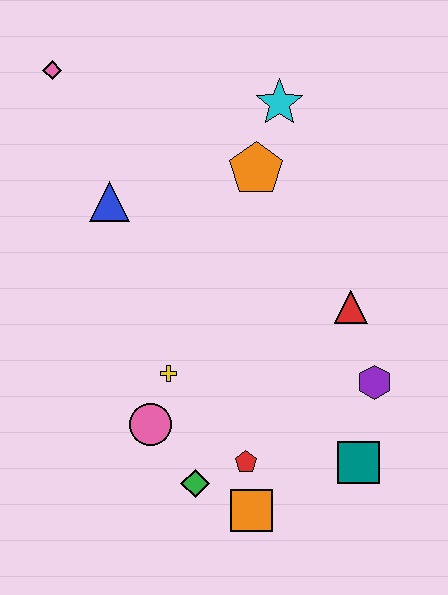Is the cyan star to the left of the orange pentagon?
No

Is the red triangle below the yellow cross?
No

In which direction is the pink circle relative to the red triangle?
The pink circle is to the left of the red triangle.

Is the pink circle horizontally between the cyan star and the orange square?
No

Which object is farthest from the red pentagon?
The pink diamond is farthest from the red pentagon.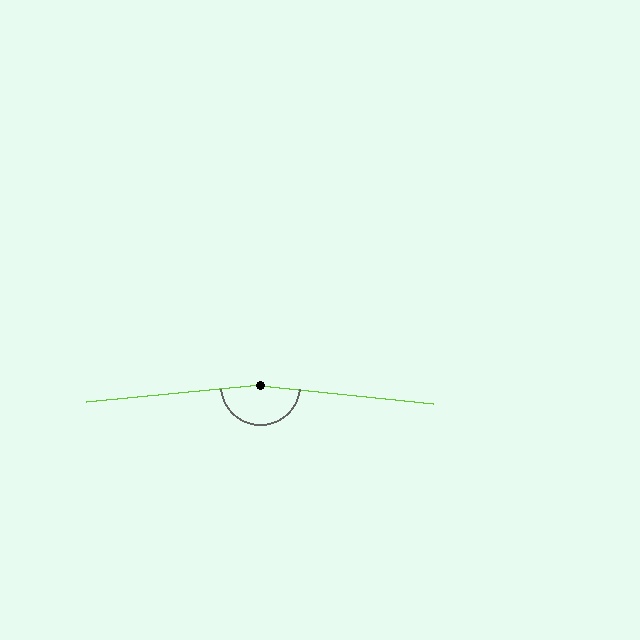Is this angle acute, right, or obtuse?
It is obtuse.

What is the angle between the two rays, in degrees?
Approximately 169 degrees.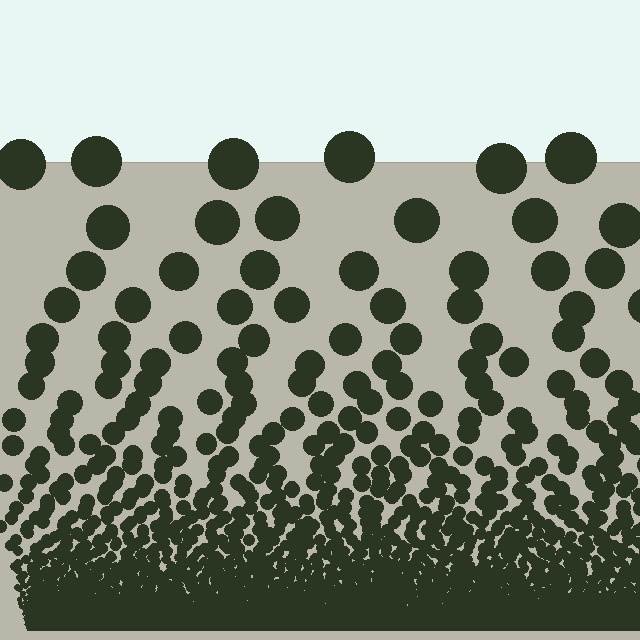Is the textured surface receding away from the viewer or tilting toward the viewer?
The surface appears to tilt toward the viewer. Texture elements get larger and sparser toward the top.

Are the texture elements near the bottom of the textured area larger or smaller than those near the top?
Smaller. The gradient is inverted — elements near the bottom are smaller and denser.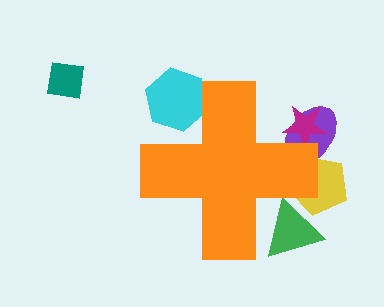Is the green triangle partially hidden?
Yes, the green triangle is partially hidden behind the orange cross.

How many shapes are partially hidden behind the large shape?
5 shapes are partially hidden.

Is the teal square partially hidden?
No, the teal square is fully visible.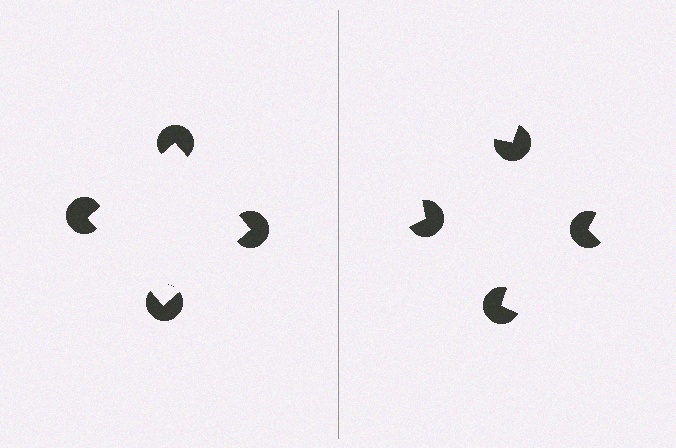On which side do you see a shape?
An illusory square appears on the left side. On the right side the wedge cuts are rotated, so no coherent shape forms.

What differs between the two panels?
The pac-man discs are positioned identically on both sides; only the wedge orientations differ. On the left they align to a square; on the right they are misaligned.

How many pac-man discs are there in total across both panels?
8 — 4 on each side.